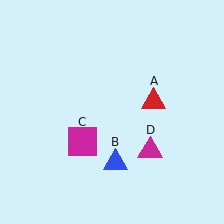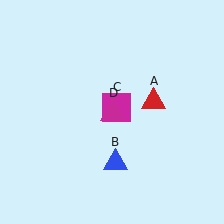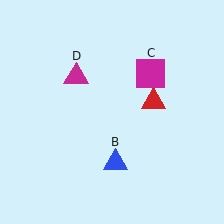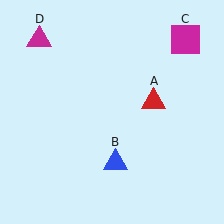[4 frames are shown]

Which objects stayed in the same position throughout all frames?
Red triangle (object A) and blue triangle (object B) remained stationary.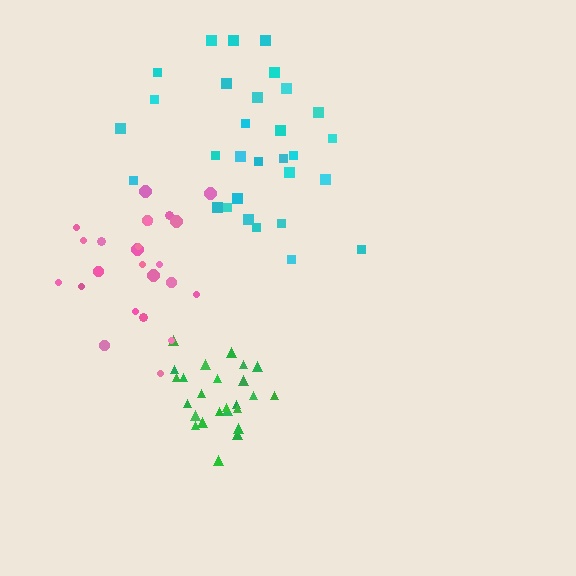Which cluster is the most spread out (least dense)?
Cyan.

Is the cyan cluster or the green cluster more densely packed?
Green.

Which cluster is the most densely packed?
Green.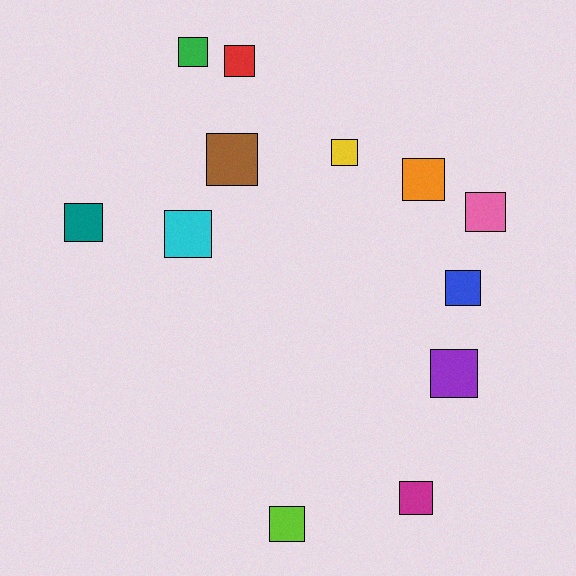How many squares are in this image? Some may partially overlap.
There are 12 squares.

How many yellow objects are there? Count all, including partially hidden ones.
There is 1 yellow object.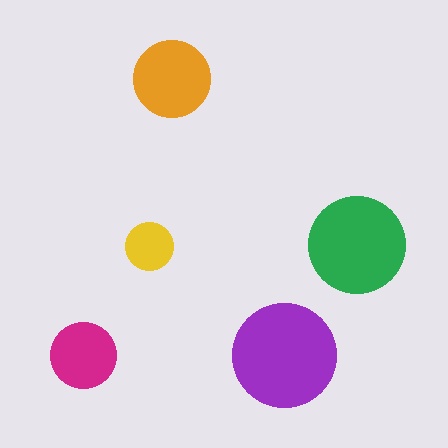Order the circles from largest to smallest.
the purple one, the green one, the orange one, the magenta one, the yellow one.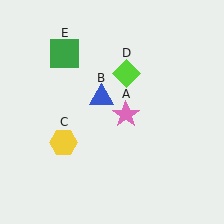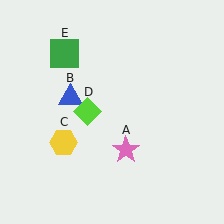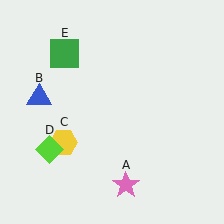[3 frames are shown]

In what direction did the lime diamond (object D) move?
The lime diamond (object D) moved down and to the left.